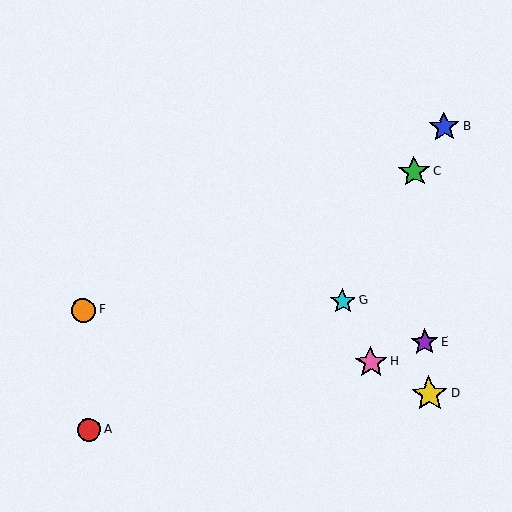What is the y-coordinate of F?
Object F is at y≈310.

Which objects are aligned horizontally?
Objects F, G are aligned horizontally.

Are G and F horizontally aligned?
Yes, both are at y≈301.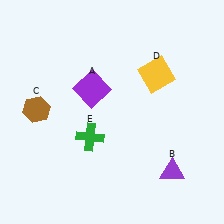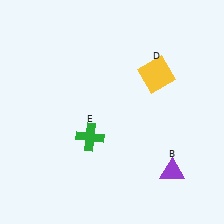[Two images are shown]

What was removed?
The brown hexagon (C), the purple square (A) were removed in Image 2.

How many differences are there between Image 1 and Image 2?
There are 2 differences between the two images.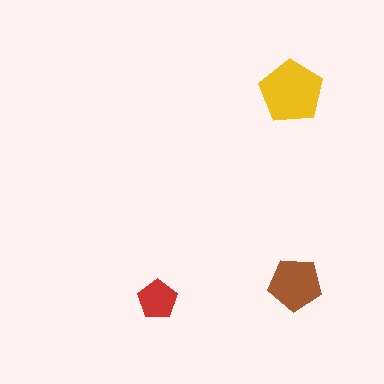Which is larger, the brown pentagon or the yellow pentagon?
The yellow one.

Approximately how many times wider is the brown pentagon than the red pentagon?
About 1.5 times wider.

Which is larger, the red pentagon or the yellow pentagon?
The yellow one.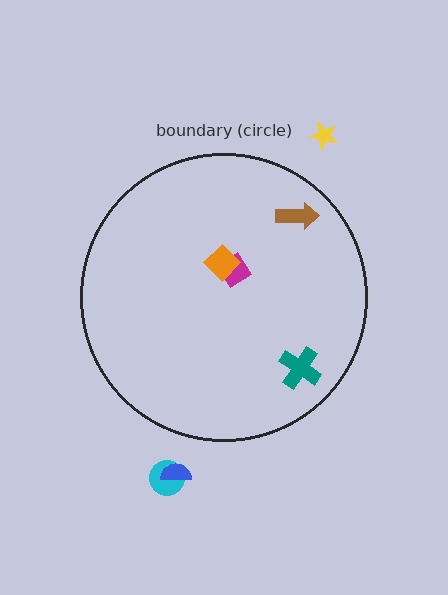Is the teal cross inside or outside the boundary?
Inside.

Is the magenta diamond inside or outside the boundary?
Inside.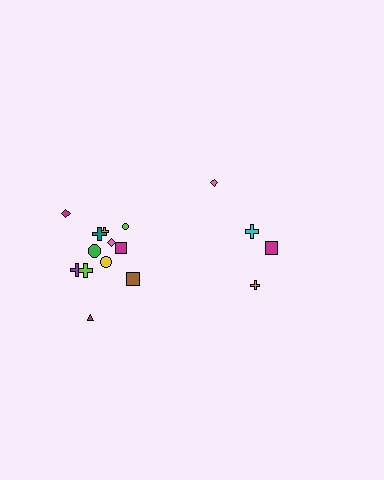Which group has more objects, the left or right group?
The left group.